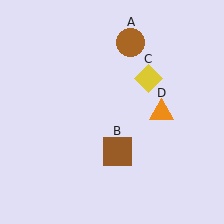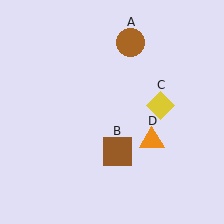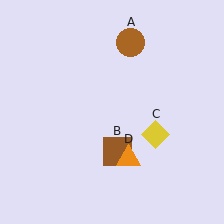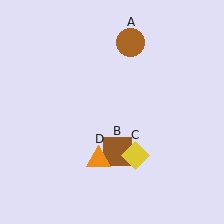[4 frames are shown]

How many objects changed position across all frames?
2 objects changed position: yellow diamond (object C), orange triangle (object D).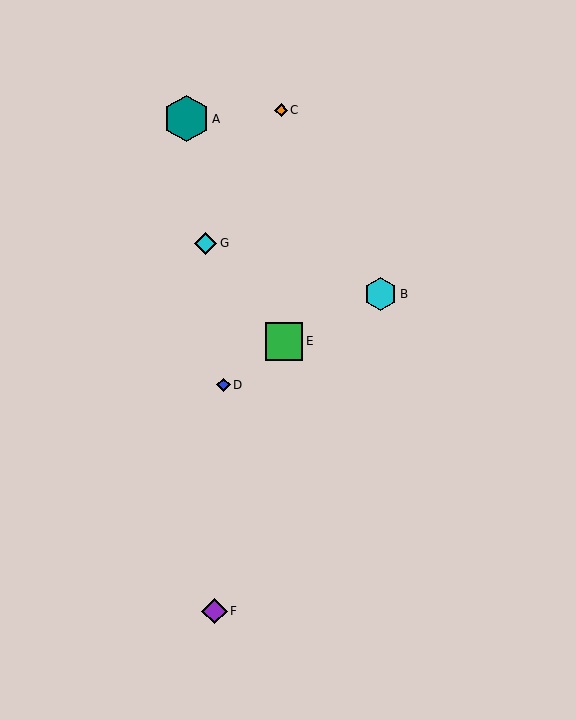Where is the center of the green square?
The center of the green square is at (284, 341).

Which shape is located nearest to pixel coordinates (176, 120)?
The teal hexagon (labeled A) at (186, 119) is nearest to that location.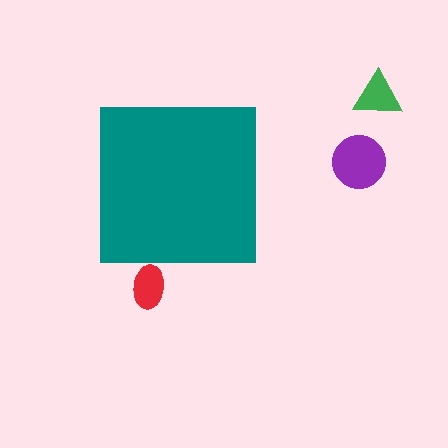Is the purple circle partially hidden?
No, the purple circle is fully visible.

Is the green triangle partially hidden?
No, the green triangle is fully visible.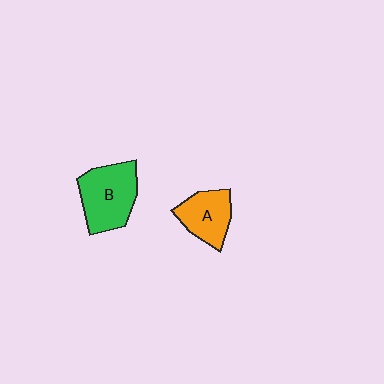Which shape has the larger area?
Shape B (green).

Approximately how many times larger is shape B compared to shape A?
Approximately 1.4 times.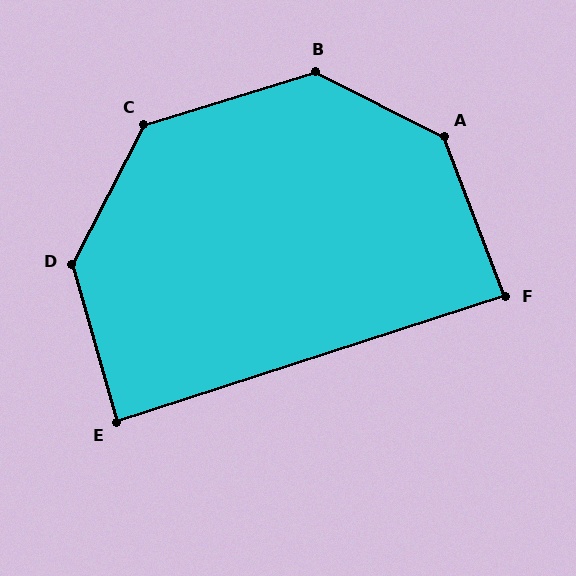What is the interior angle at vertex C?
Approximately 135 degrees (obtuse).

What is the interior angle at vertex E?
Approximately 88 degrees (approximately right).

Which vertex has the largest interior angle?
A, at approximately 138 degrees.